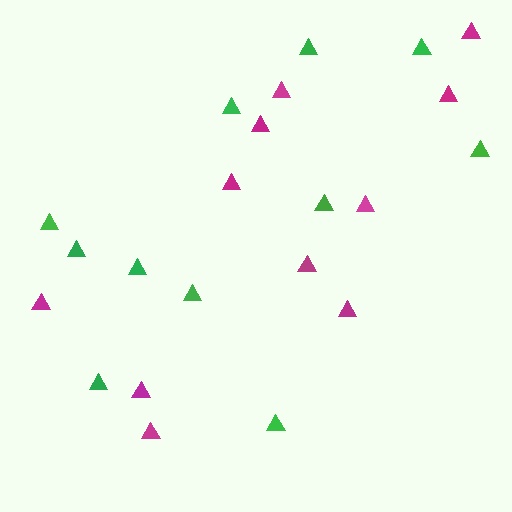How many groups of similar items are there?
There are 2 groups: one group of magenta triangles (11) and one group of green triangles (11).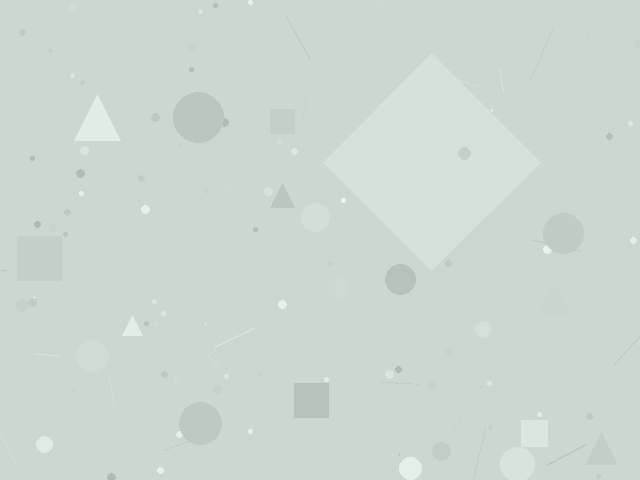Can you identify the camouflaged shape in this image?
The camouflaged shape is a diamond.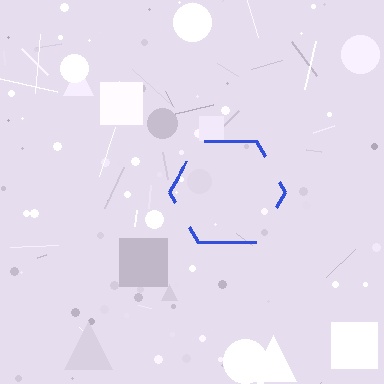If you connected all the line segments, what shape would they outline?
They would outline a hexagon.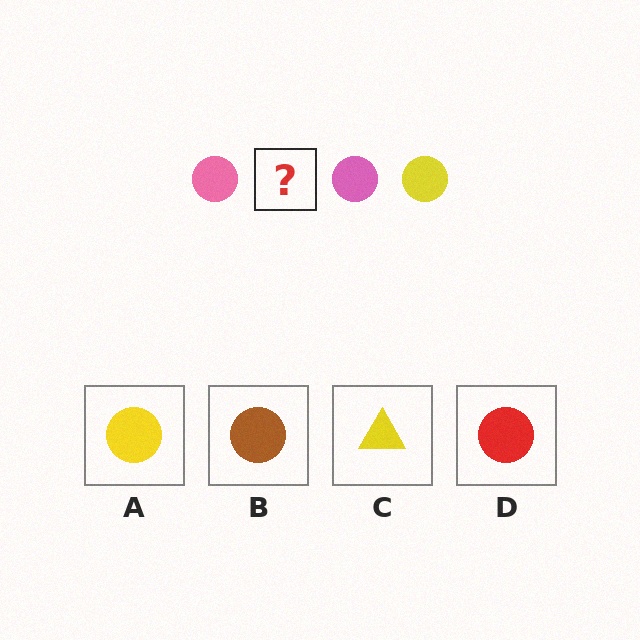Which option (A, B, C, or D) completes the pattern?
A.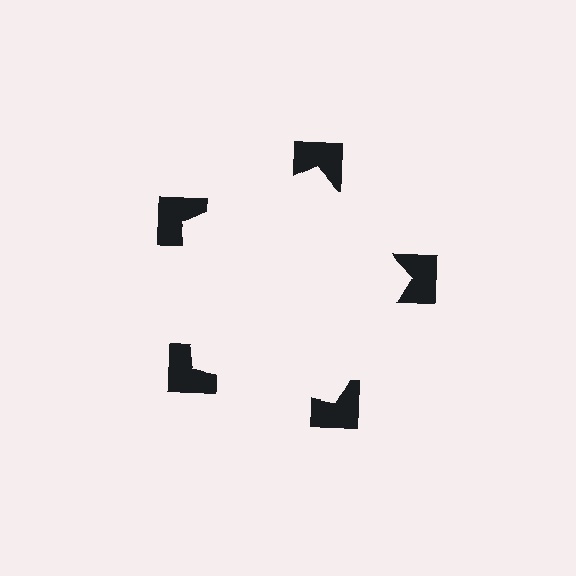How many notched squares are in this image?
There are 5 — one at each vertex of the illusory pentagon.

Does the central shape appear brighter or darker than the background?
It typically appears slightly brighter than the background, even though no actual brightness change is drawn.